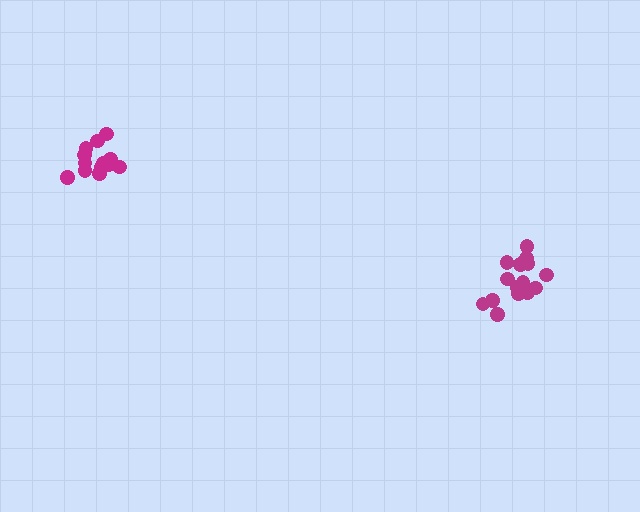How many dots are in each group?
Group 1: 15 dots, Group 2: 14 dots (29 total).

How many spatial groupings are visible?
There are 2 spatial groupings.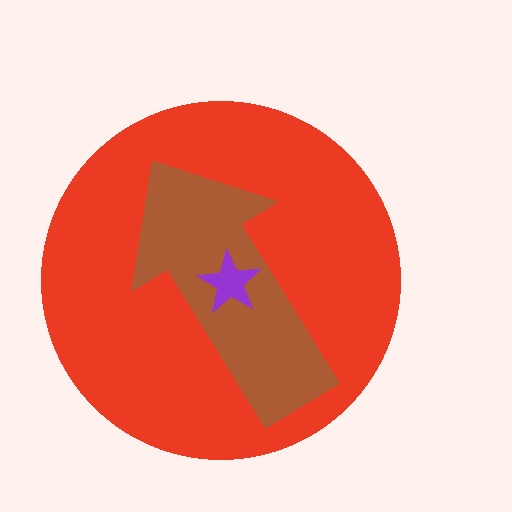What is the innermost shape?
The purple star.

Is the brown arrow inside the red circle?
Yes.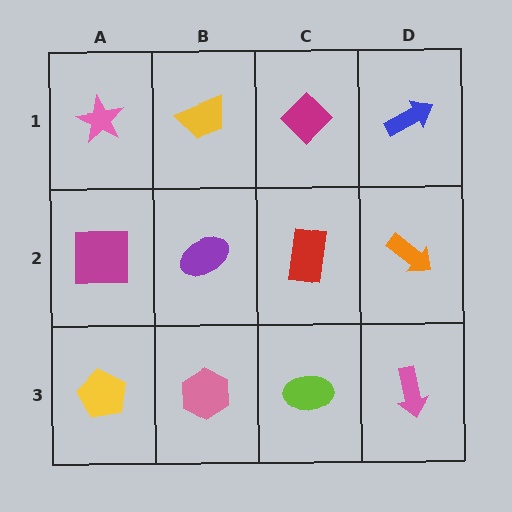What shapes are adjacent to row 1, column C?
A red rectangle (row 2, column C), a yellow trapezoid (row 1, column B), a blue arrow (row 1, column D).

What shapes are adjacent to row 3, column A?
A magenta square (row 2, column A), a pink hexagon (row 3, column B).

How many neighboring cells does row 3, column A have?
2.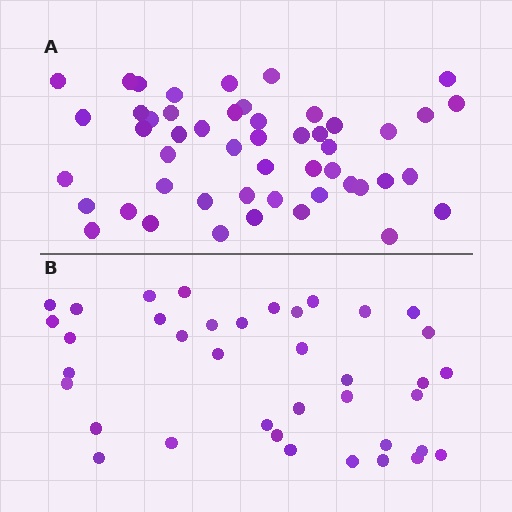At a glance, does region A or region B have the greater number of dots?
Region A (the top region) has more dots.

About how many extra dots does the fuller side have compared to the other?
Region A has roughly 12 or so more dots than region B.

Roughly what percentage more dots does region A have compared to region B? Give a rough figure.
About 30% more.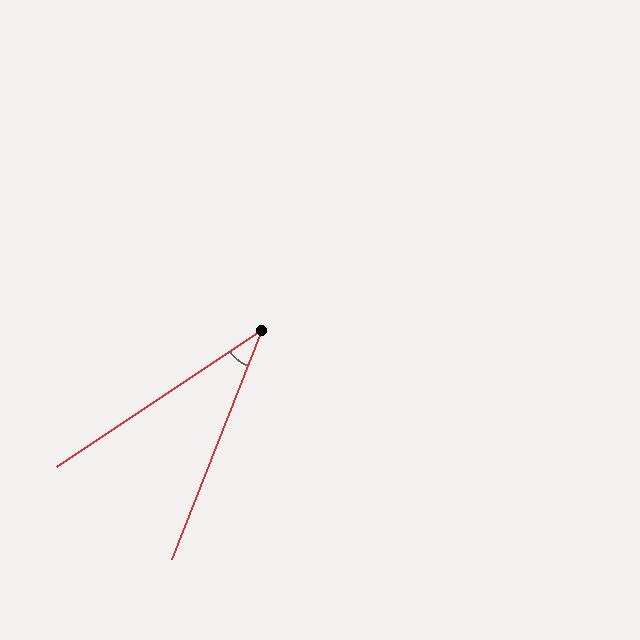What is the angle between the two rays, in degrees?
Approximately 35 degrees.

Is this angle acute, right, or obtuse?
It is acute.